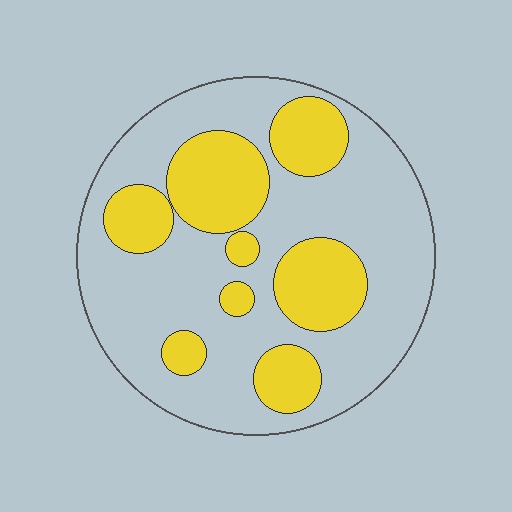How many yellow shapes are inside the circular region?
8.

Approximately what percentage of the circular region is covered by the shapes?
Approximately 30%.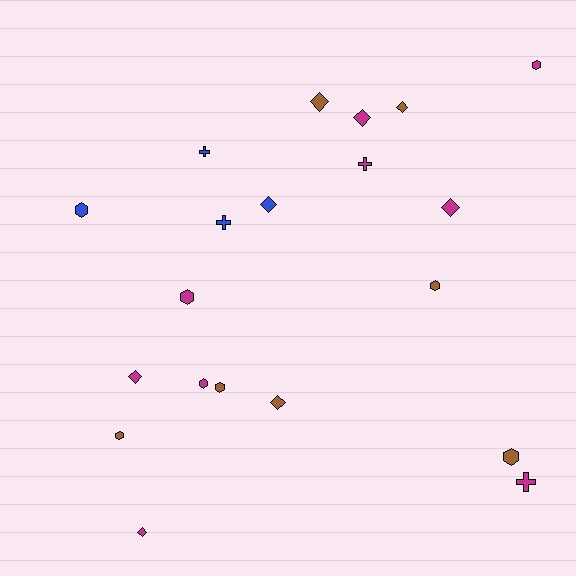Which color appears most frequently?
Magenta, with 9 objects.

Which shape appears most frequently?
Hexagon, with 8 objects.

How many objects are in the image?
There are 20 objects.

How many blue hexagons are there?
There is 1 blue hexagon.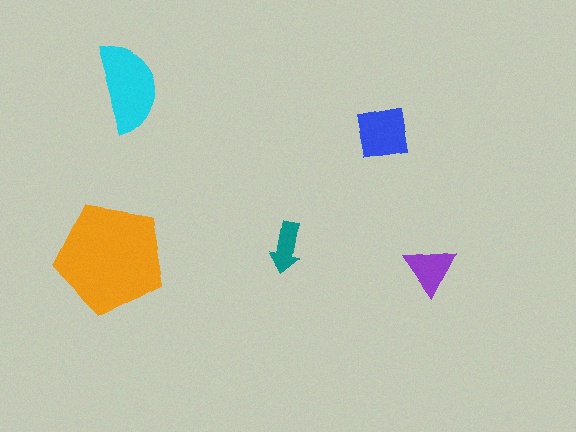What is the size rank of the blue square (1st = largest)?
3rd.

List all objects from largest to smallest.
The orange pentagon, the cyan semicircle, the blue square, the purple triangle, the teal arrow.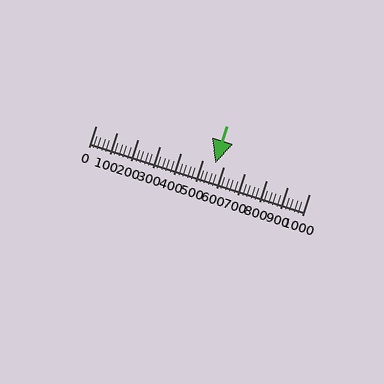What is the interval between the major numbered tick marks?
The major tick marks are spaced 100 units apart.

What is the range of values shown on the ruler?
The ruler shows values from 0 to 1000.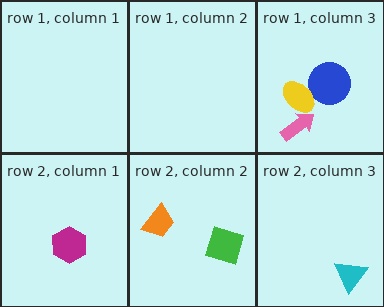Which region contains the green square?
The row 2, column 2 region.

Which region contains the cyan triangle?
The row 2, column 3 region.